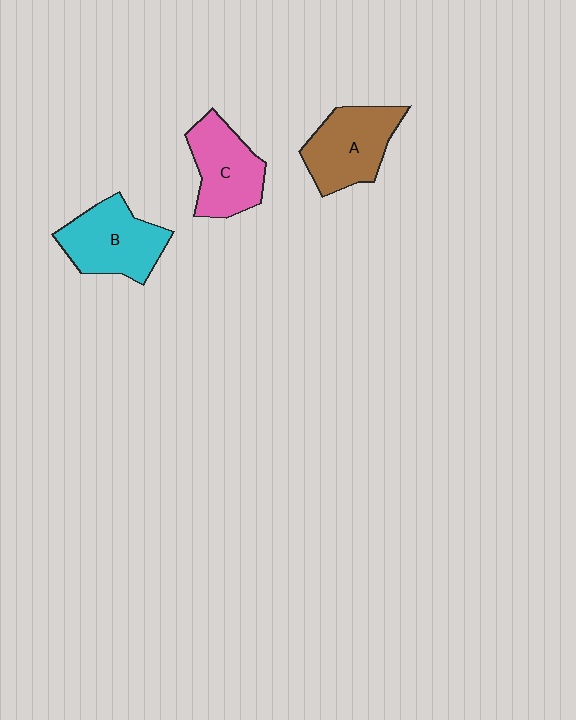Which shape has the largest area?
Shape B (cyan).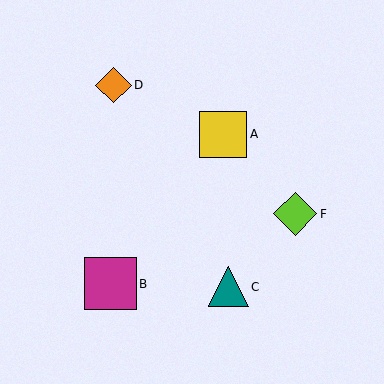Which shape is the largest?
The magenta square (labeled B) is the largest.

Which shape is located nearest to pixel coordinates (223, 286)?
The teal triangle (labeled C) at (229, 287) is nearest to that location.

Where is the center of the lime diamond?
The center of the lime diamond is at (295, 214).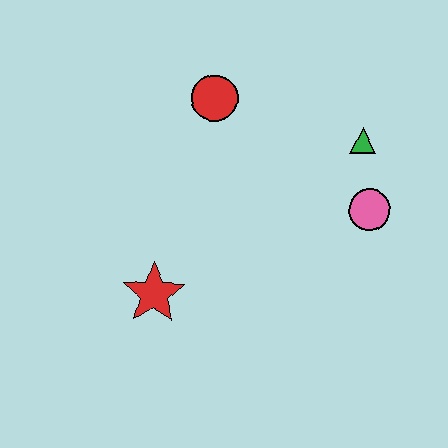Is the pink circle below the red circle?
Yes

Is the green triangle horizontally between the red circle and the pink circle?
Yes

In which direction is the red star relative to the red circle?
The red star is below the red circle.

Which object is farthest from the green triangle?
The red star is farthest from the green triangle.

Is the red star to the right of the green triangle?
No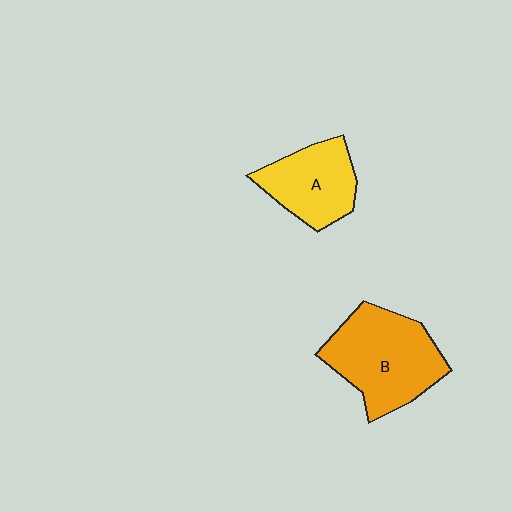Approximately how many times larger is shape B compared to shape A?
Approximately 1.5 times.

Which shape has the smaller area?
Shape A (yellow).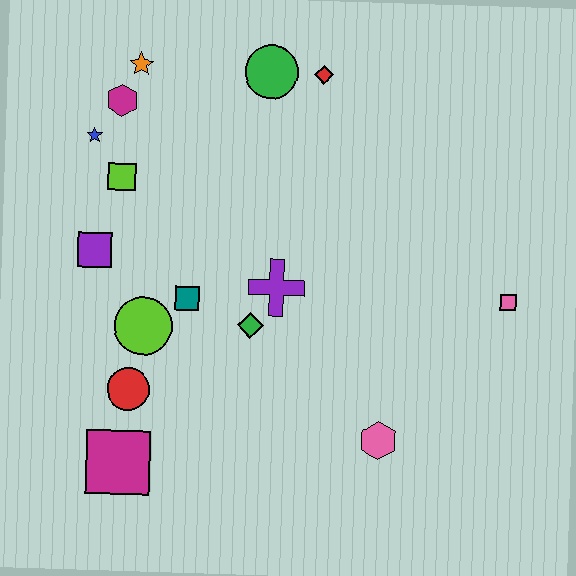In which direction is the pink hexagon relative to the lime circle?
The pink hexagon is to the right of the lime circle.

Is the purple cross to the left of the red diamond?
Yes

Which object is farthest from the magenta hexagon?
The pink square is farthest from the magenta hexagon.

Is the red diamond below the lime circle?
No